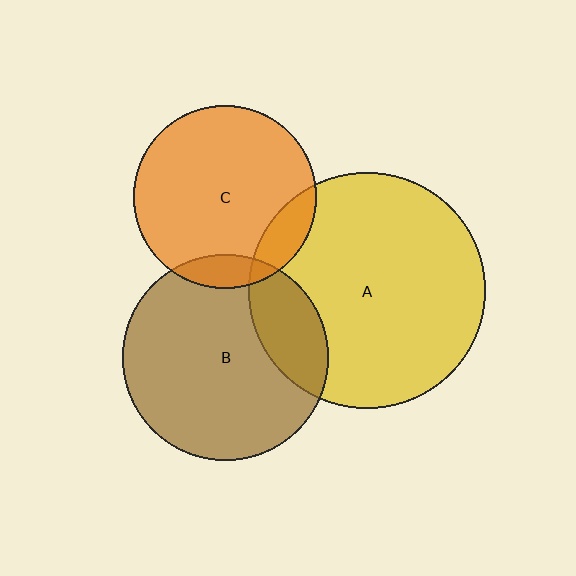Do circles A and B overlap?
Yes.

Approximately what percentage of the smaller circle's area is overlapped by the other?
Approximately 20%.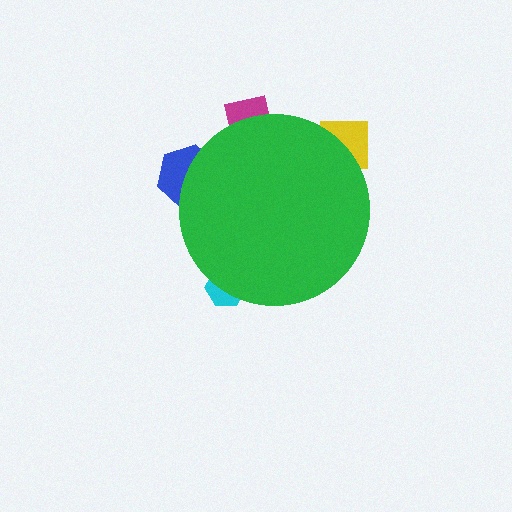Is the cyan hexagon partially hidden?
Yes, the cyan hexagon is partially hidden behind the green circle.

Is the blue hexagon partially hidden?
Yes, the blue hexagon is partially hidden behind the green circle.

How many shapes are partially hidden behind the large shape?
4 shapes are partially hidden.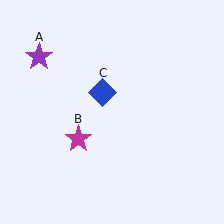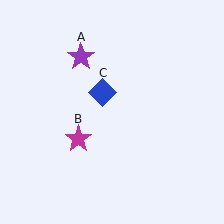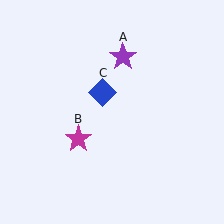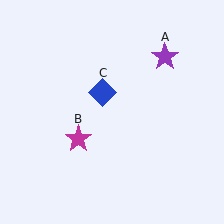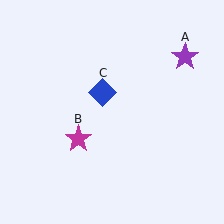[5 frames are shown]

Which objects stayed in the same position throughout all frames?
Magenta star (object B) and blue diamond (object C) remained stationary.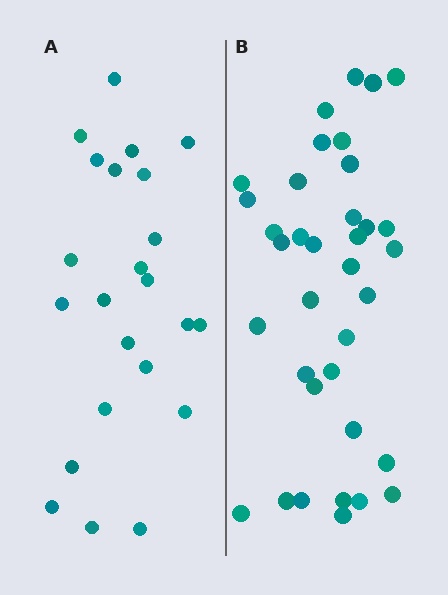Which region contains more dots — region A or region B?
Region B (the right region) has more dots.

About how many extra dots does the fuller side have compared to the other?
Region B has approximately 15 more dots than region A.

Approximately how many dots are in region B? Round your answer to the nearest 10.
About 40 dots. (The exact count is 36, which rounds to 40.)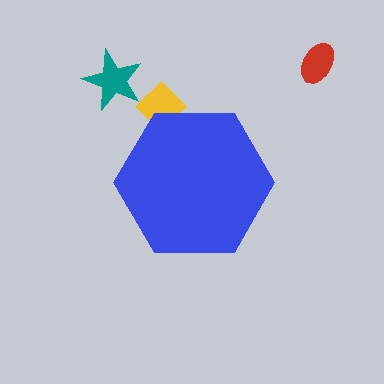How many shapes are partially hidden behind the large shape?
1 shape is partially hidden.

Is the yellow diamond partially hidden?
Yes, the yellow diamond is partially hidden behind the blue hexagon.